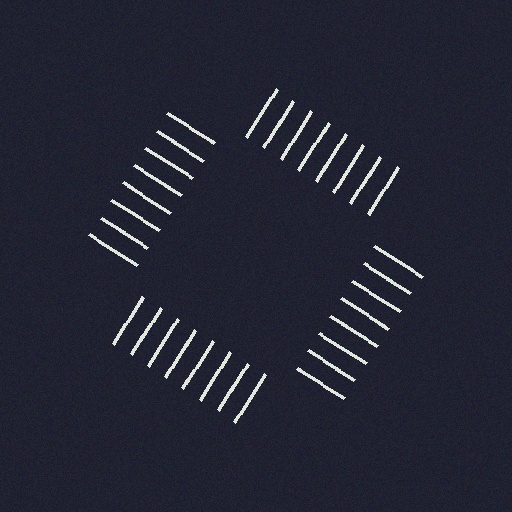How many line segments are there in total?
32 — 8 along each of the 4 edges.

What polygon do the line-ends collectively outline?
An illusory square — the line segments terminate on its edges but no continuous stroke is drawn.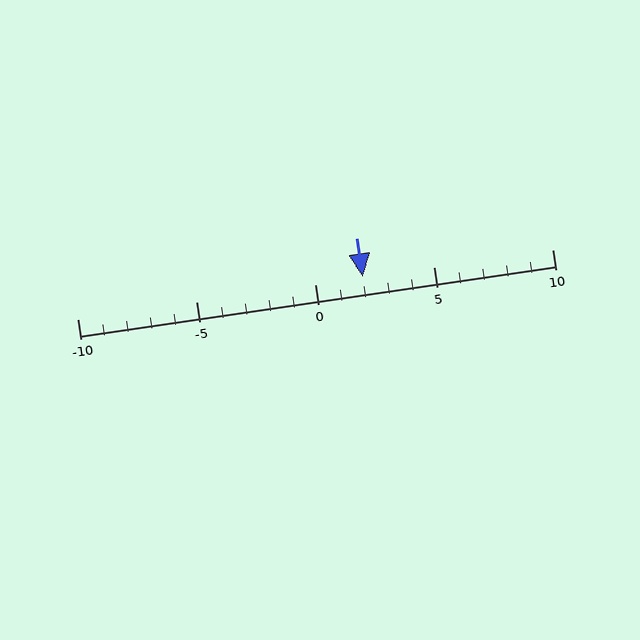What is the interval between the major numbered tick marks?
The major tick marks are spaced 5 units apart.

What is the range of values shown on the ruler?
The ruler shows values from -10 to 10.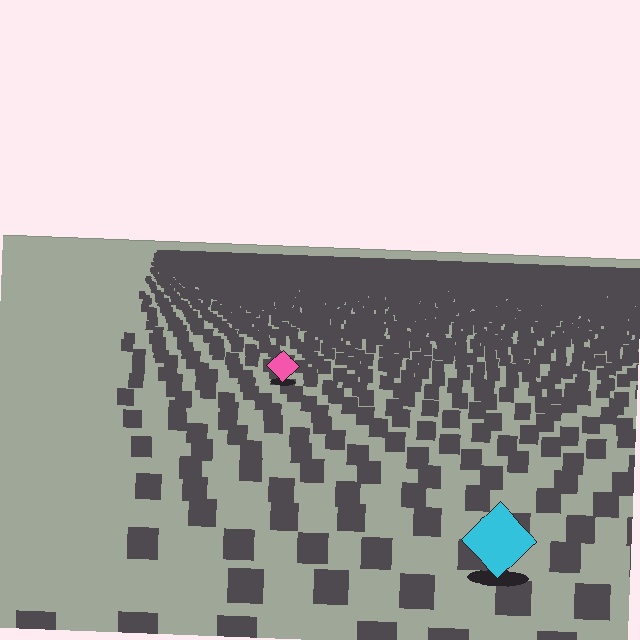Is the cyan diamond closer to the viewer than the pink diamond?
Yes. The cyan diamond is closer — you can tell from the texture gradient: the ground texture is coarser near it.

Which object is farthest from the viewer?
The pink diamond is farthest from the viewer. It appears smaller and the ground texture around it is denser.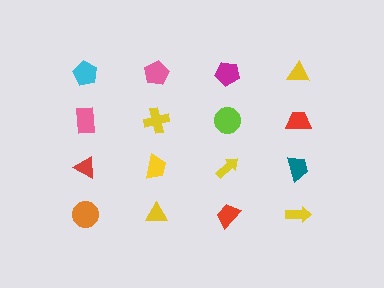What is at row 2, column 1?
A pink rectangle.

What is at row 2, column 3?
A lime circle.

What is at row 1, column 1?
A cyan pentagon.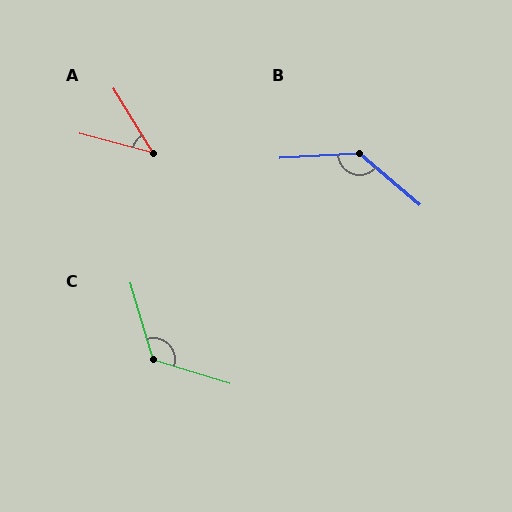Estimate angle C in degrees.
Approximately 123 degrees.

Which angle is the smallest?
A, at approximately 44 degrees.